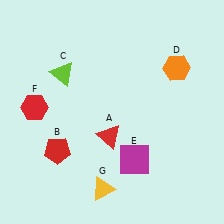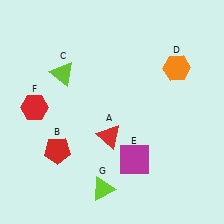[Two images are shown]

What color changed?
The triangle (G) changed from yellow in Image 1 to lime in Image 2.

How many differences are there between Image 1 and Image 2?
There is 1 difference between the two images.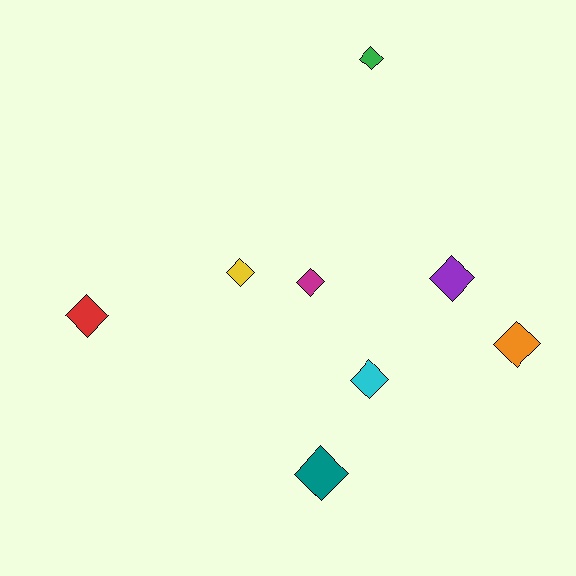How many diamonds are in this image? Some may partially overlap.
There are 8 diamonds.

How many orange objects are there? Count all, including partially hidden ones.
There is 1 orange object.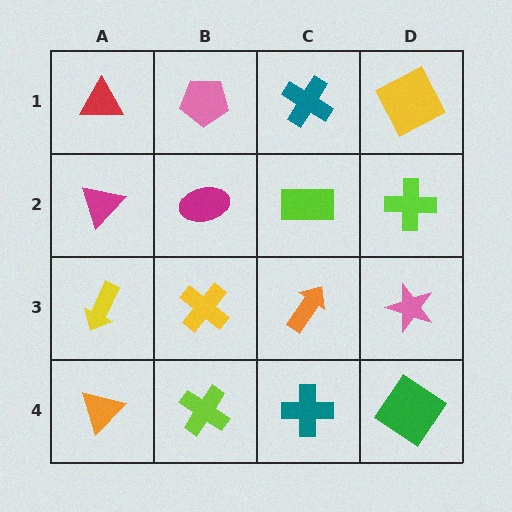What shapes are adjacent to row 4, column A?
A yellow arrow (row 3, column A), a lime cross (row 4, column B).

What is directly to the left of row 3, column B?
A yellow arrow.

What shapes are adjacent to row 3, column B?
A magenta ellipse (row 2, column B), a lime cross (row 4, column B), a yellow arrow (row 3, column A), an orange arrow (row 3, column C).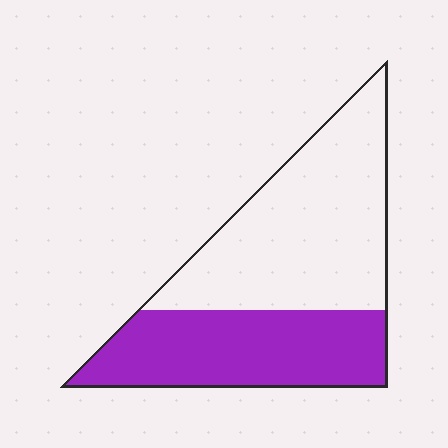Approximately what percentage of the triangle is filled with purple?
Approximately 40%.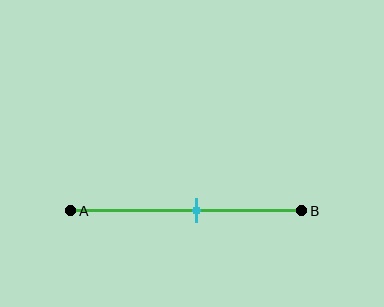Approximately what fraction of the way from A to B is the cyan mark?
The cyan mark is approximately 55% of the way from A to B.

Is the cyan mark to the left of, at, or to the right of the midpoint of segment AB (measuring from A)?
The cyan mark is to the right of the midpoint of segment AB.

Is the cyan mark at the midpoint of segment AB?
No, the mark is at about 55% from A, not at the 50% midpoint.